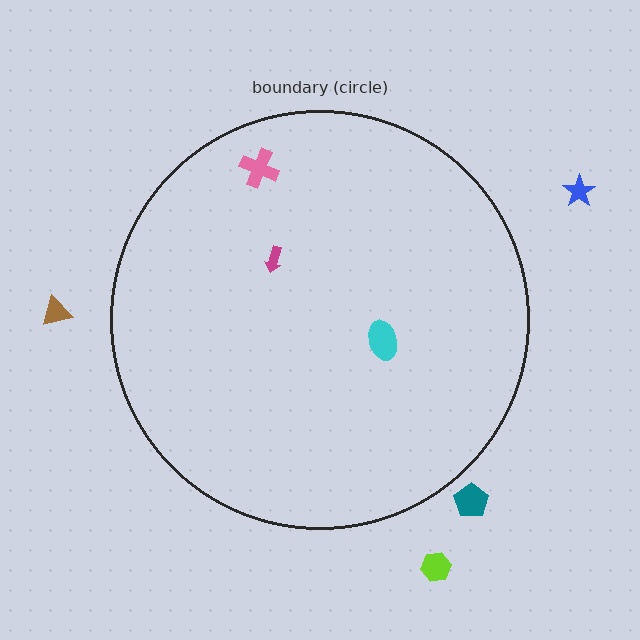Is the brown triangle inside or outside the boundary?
Outside.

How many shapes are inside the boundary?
3 inside, 4 outside.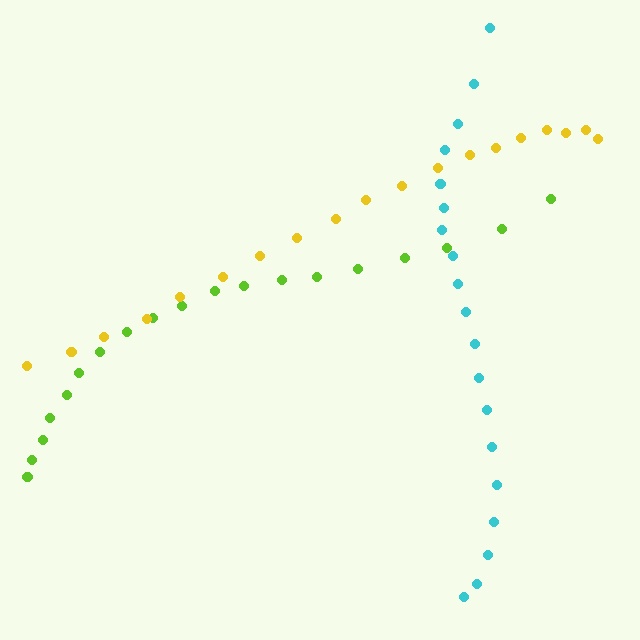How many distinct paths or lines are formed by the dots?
There are 3 distinct paths.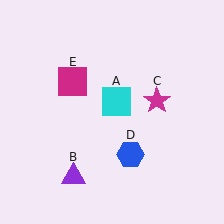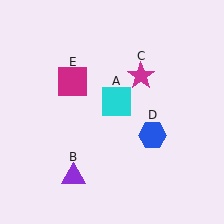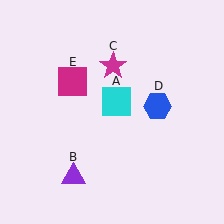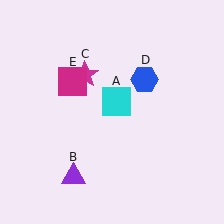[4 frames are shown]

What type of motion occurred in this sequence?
The magenta star (object C), blue hexagon (object D) rotated counterclockwise around the center of the scene.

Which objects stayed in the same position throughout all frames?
Cyan square (object A) and purple triangle (object B) and magenta square (object E) remained stationary.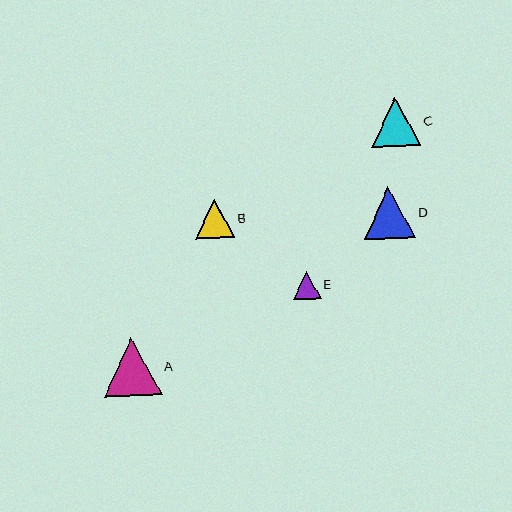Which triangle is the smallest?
Triangle E is the smallest with a size of approximately 28 pixels.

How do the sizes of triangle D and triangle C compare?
Triangle D and triangle C are approximately the same size.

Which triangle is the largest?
Triangle A is the largest with a size of approximately 58 pixels.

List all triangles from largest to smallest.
From largest to smallest: A, D, C, B, E.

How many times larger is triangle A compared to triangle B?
Triangle A is approximately 1.5 times the size of triangle B.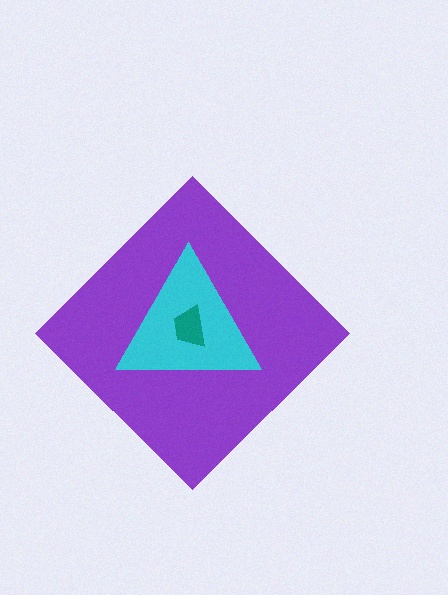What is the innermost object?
The teal trapezoid.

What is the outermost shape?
The purple diamond.